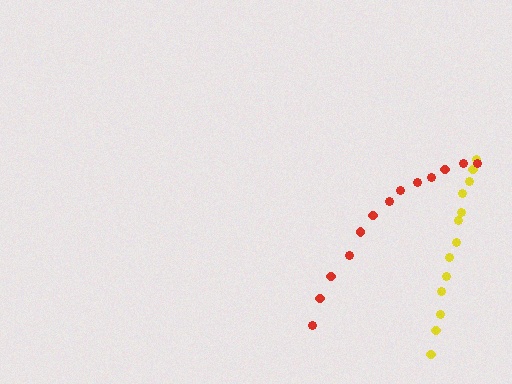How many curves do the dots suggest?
There are 2 distinct paths.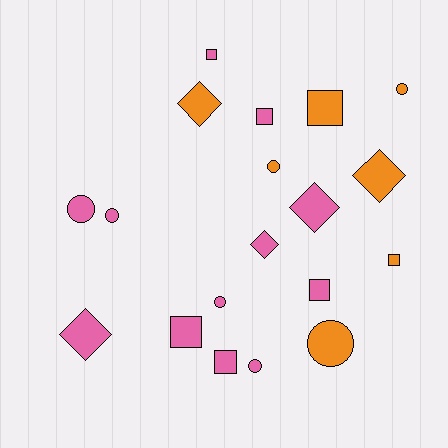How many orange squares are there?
There are 2 orange squares.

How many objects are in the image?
There are 19 objects.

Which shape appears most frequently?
Circle, with 7 objects.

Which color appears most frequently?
Pink, with 12 objects.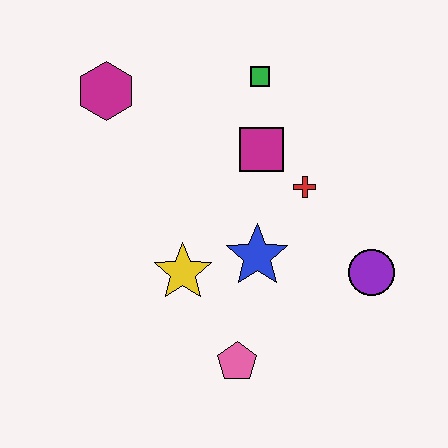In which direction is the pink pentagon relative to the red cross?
The pink pentagon is below the red cross.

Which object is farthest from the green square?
The pink pentagon is farthest from the green square.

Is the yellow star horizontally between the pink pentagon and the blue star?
No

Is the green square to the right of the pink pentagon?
Yes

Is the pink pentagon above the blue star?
No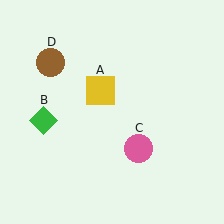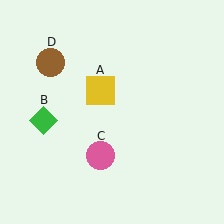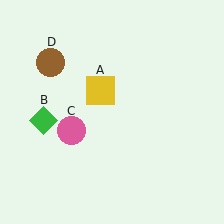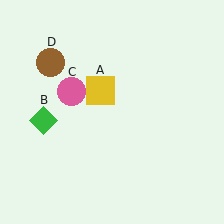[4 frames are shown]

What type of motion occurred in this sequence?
The pink circle (object C) rotated clockwise around the center of the scene.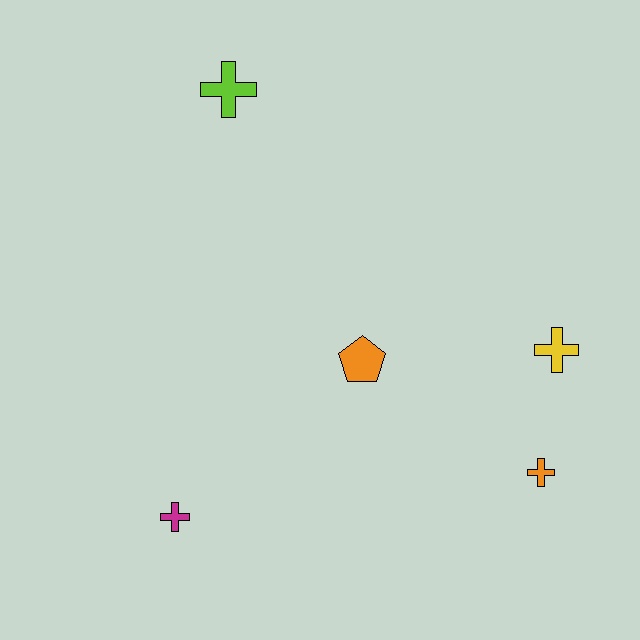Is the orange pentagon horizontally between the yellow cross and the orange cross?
No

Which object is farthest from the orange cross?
The lime cross is farthest from the orange cross.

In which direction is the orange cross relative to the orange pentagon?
The orange cross is to the right of the orange pentagon.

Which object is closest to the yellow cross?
The orange cross is closest to the yellow cross.